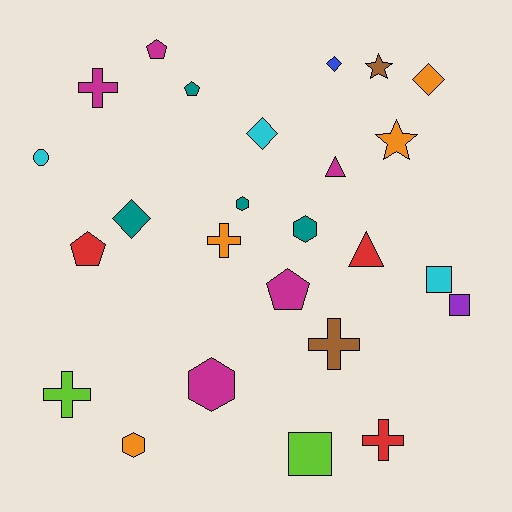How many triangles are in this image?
There are 2 triangles.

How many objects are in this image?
There are 25 objects.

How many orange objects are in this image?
There are 4 orange objects.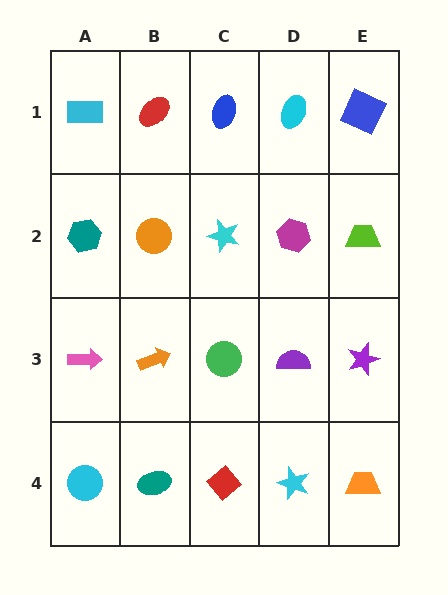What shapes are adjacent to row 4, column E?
A purple star (row 3, column E), a cyan star (row 4, column D).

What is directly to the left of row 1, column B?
A cyan rectangle.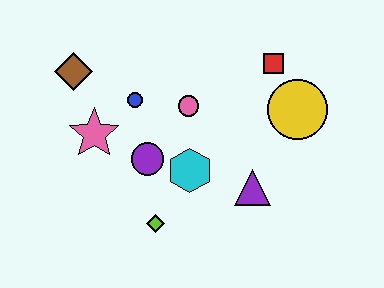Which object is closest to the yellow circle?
The red square is closest to the yellow circle.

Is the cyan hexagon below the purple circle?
Yes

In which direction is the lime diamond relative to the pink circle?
The lime diamond is below the pink circle.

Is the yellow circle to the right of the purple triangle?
Yes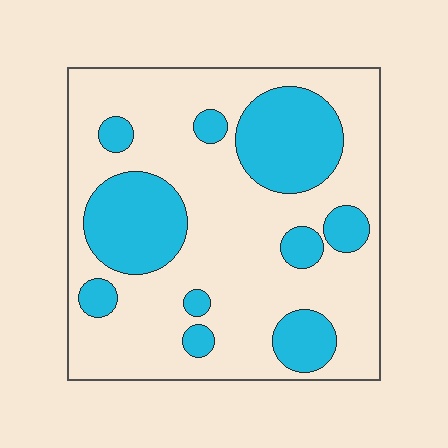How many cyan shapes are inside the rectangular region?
10.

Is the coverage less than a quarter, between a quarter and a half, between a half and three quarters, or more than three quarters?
Between a quarter and a half.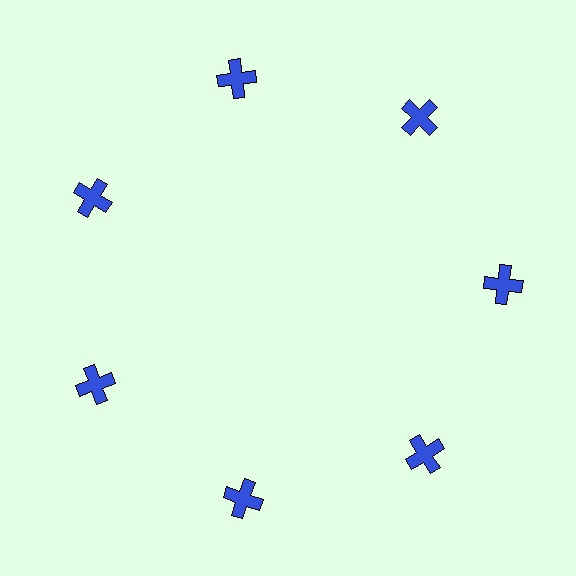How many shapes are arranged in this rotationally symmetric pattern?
There are 7 shapes, arranged in 7 groups of 1.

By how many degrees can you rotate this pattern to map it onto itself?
The pattern maps onto itself every 51 degrees of rotation.